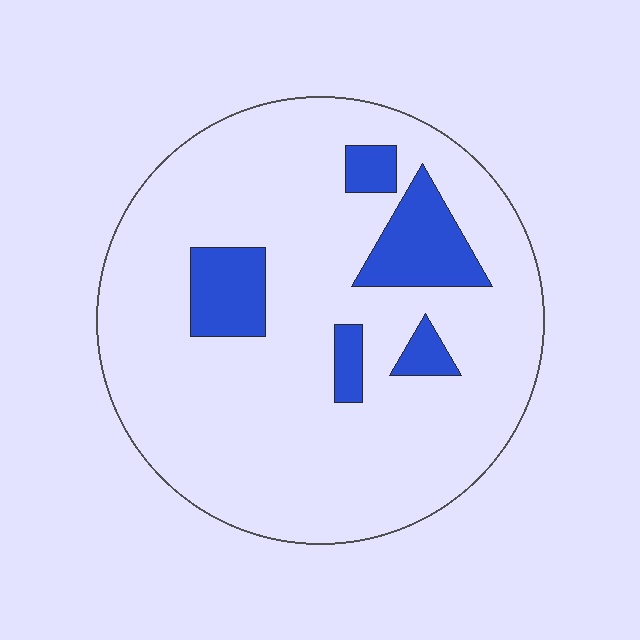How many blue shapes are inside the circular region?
5.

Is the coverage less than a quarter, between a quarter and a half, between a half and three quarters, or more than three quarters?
Less than a quarter.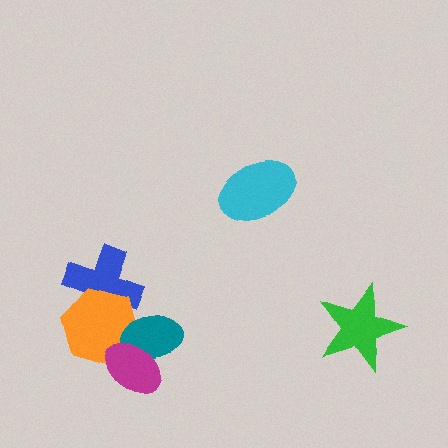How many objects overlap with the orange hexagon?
3 objects overlap with the orange hexagon.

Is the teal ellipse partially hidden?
Yes, it is partially covered by another shape.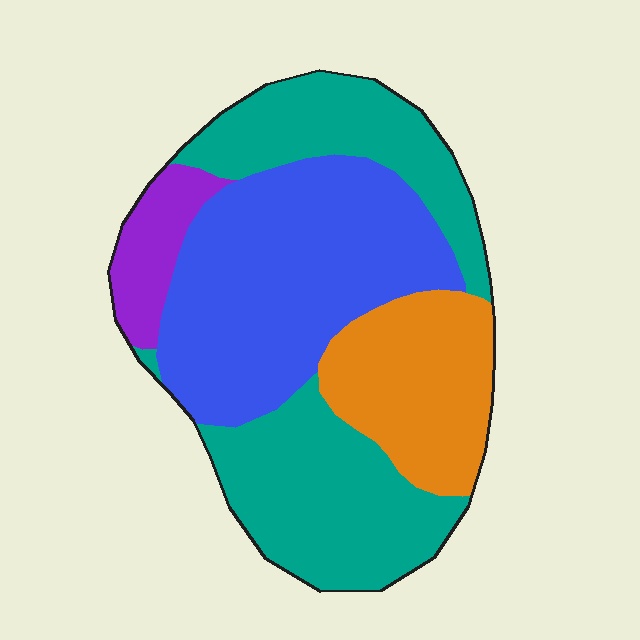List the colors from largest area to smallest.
From largest to smallest: teal, blue, orange, purple.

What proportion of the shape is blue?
Blue covers 35% of the shape.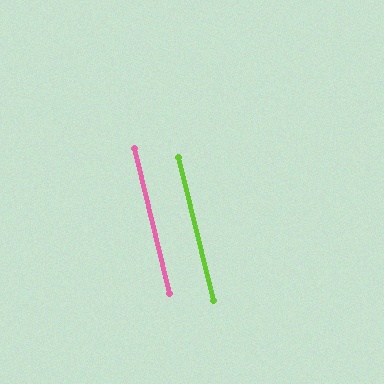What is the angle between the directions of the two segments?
Approximately 0 degrees.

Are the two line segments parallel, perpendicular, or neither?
Parallel — their directions differ by only 0.1°.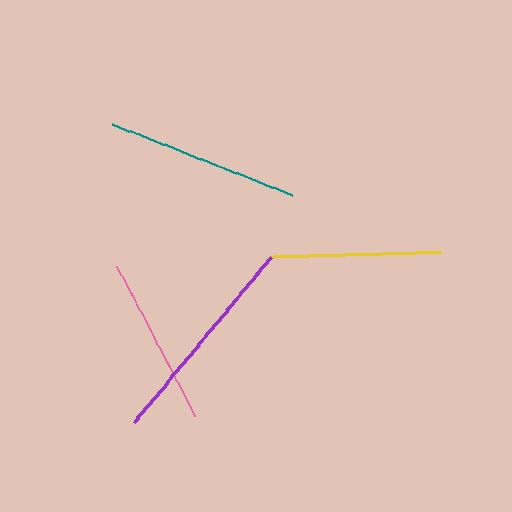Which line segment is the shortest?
The pink line is the shortest at approximately 169 pixels.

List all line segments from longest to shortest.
From longest to shortest: purple, teal, yellow, pink.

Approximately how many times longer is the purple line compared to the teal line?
The purple line is approximately 1.1 times the length of the teal line.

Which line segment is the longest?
The purple line is the longest at approximately 216 pixels.